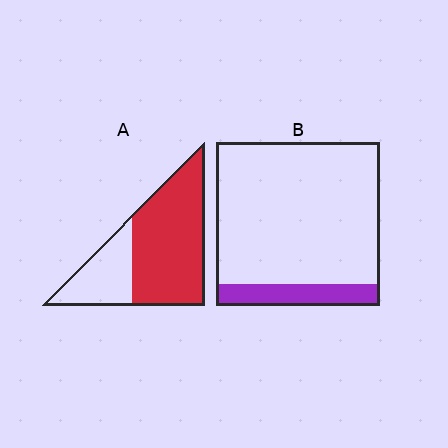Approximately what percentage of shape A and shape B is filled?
A is approximately 70% and B is approximately 15%.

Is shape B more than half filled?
No.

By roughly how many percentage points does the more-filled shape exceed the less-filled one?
By roughly 55 percentage points (A over B).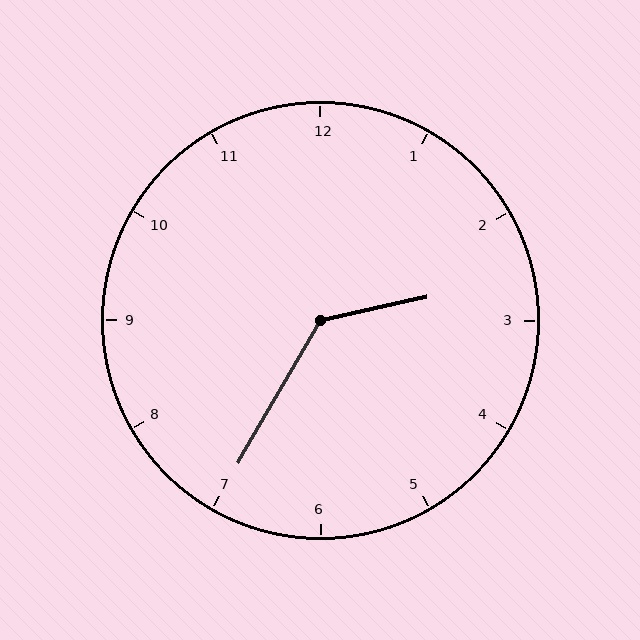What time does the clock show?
2:35.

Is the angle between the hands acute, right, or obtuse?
It is obtuse.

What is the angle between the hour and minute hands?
Approximately 132 degrees.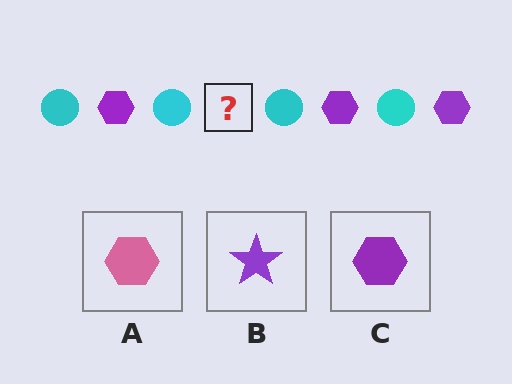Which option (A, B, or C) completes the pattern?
C.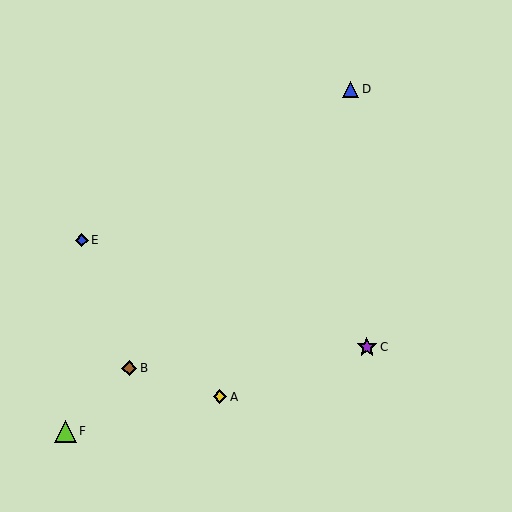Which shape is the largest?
The lime triangle (labeled F) is the largest.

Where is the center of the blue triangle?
The center of the blue triangle is at (351, 89).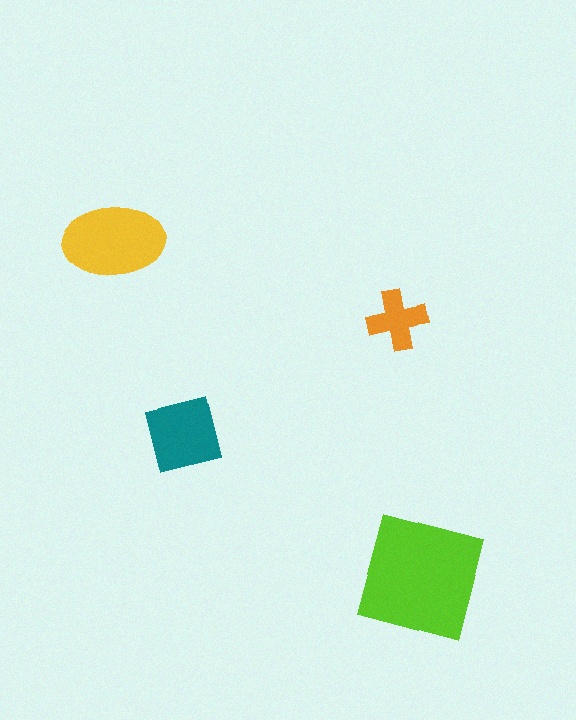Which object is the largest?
The lime square.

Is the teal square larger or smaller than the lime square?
Smaller.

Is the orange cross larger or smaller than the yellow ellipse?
Smaller.